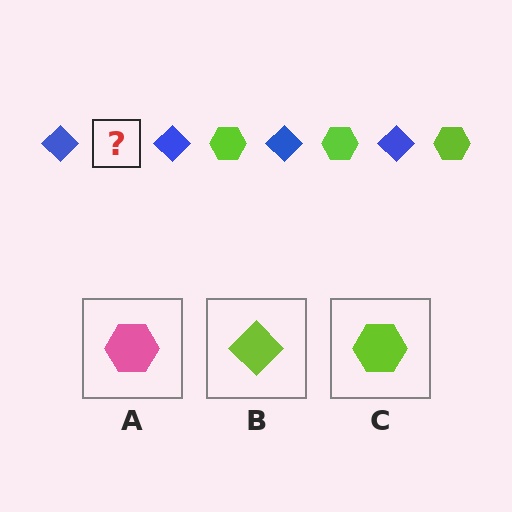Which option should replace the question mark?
Option C.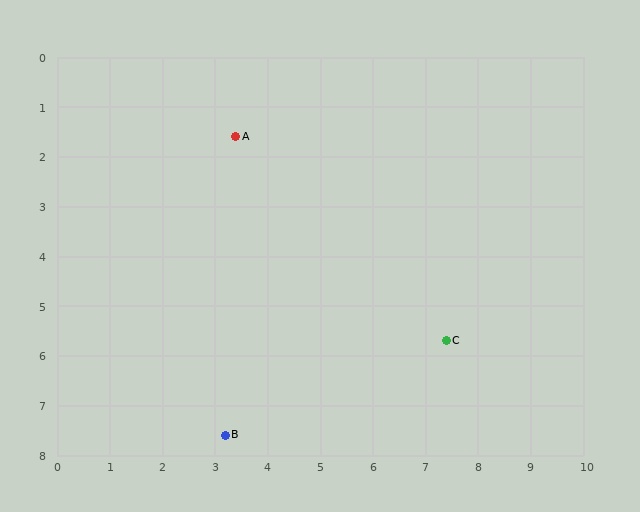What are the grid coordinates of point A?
Point A is at approximately (3.4, 1.6).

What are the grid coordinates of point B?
Point B is at approximately (3.2, 7.6).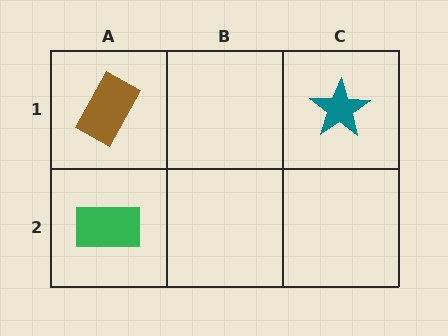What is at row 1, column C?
A teal star.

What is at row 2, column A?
A green rectangle.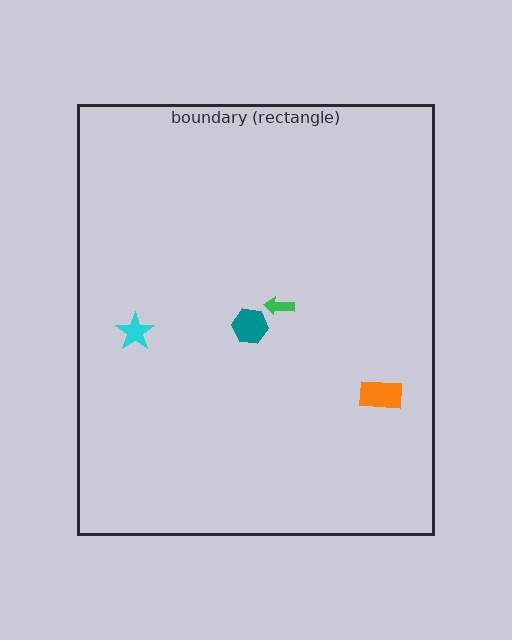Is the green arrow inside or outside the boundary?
Inside.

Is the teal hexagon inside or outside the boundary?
Inside.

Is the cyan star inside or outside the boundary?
Inside.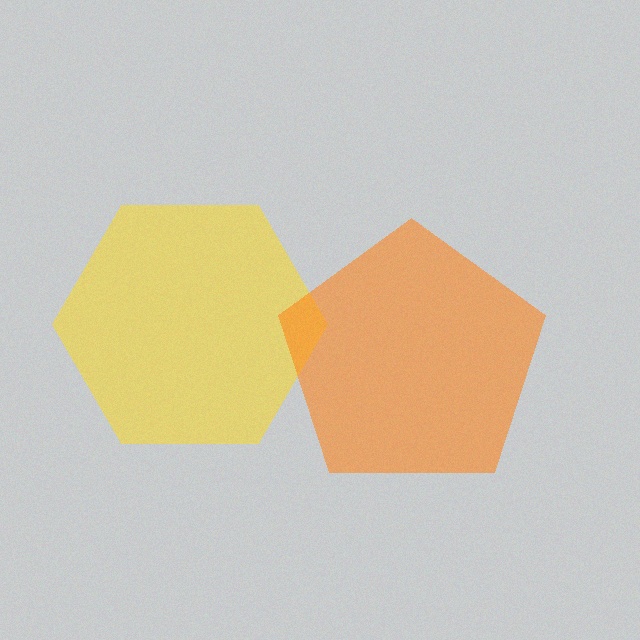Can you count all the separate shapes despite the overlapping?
Yes, there are 2 separate shapes.